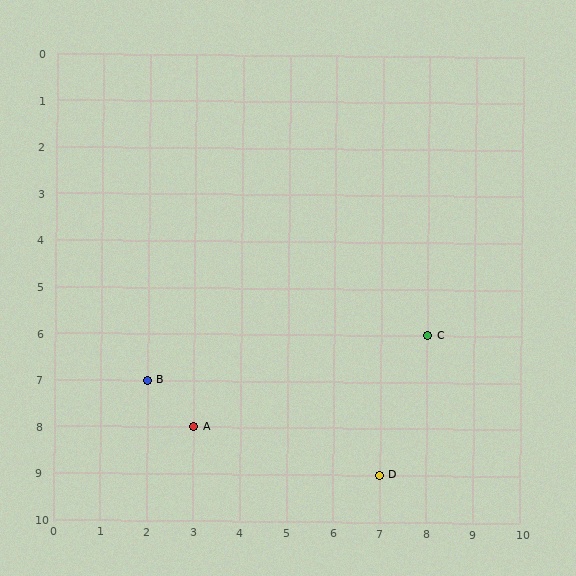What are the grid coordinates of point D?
Point D is at grid coordinates (7, 9).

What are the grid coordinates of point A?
Point A is at grid coordinates (3, 8).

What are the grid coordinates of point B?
Point B is at grid coordinates (2, 7).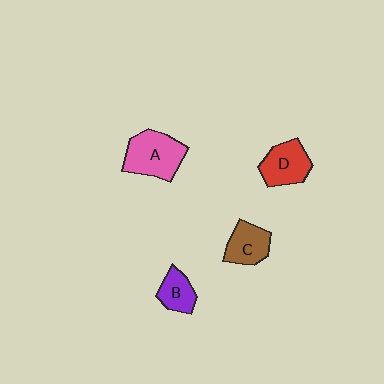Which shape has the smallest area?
Shape B (purple).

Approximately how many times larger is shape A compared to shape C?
Approximately 1.5 times.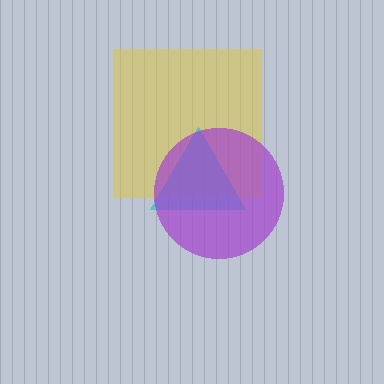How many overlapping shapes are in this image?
There are 3 overlapping shapes in the image.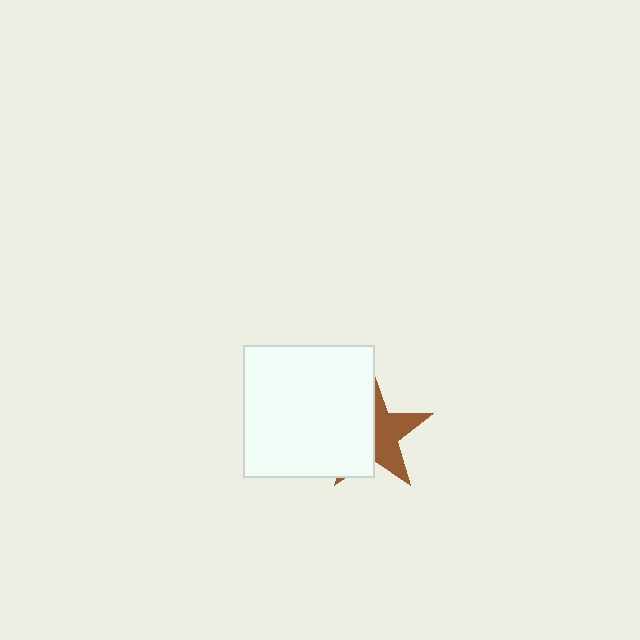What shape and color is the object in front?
The object in front is a white square.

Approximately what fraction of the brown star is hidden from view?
Roughly 54% of the brown star is hidden behind the white square.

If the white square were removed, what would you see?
You would see the complete brown star.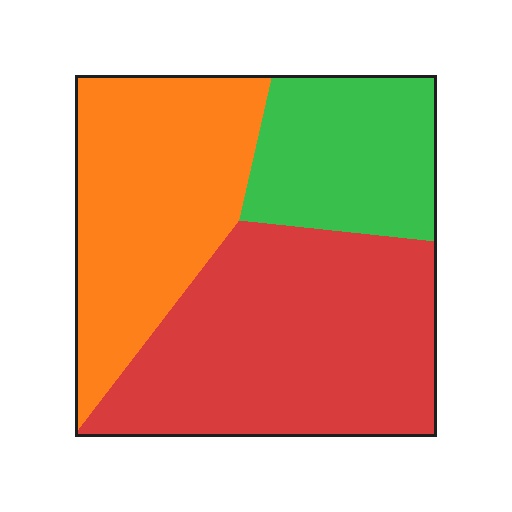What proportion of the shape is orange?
Orange covers around 35% of the shape.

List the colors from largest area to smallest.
From largest to smallest: red, orange, green.